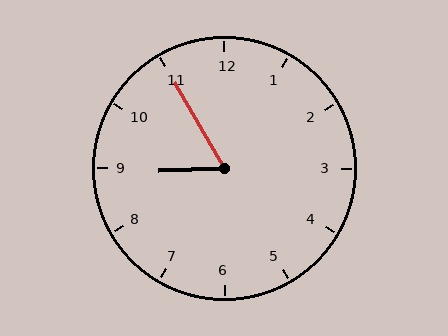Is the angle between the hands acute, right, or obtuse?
It is acute.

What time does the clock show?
8:55.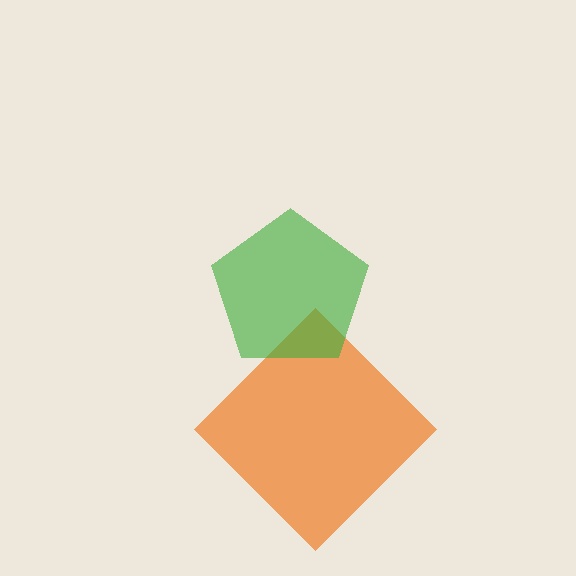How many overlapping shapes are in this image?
There are 2 overlapping shapes in the image.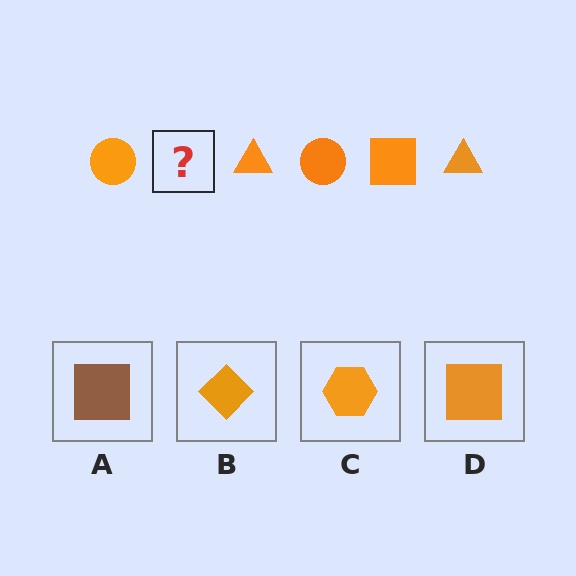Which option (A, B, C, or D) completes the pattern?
D.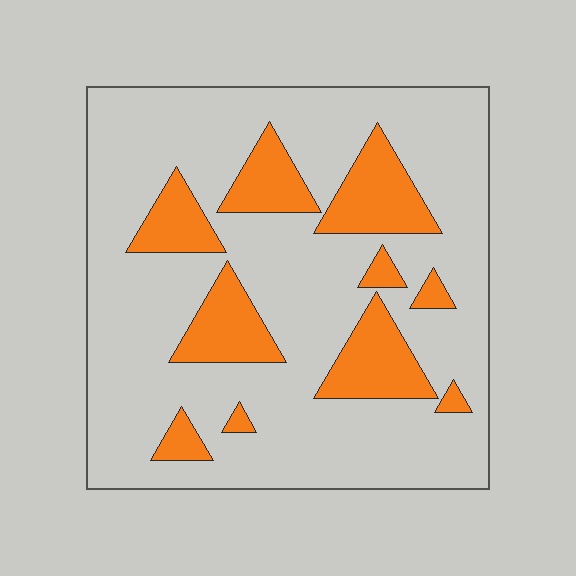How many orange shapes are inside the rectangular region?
10.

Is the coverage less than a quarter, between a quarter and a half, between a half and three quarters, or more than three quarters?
Less than a quarter.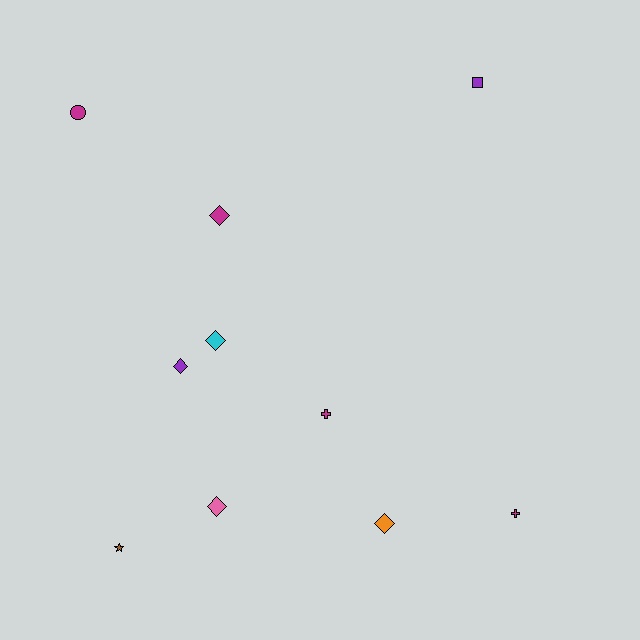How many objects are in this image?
There are 10 objects.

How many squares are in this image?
There is 1 square.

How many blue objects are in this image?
There are no blue objects.